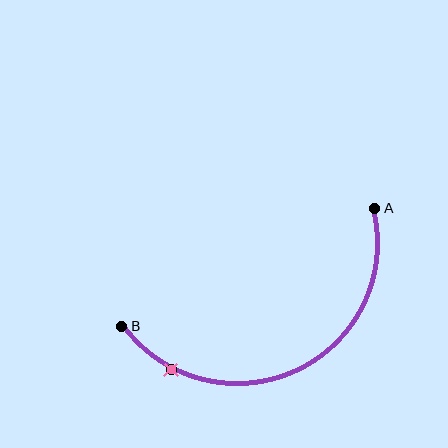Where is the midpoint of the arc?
The arc midpoint is the point on the curve farthest from the straight line joining A and B. It sits below that line.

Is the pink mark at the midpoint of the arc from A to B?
No. The pink mark lies on the arc but is closer to endpoint B. The arc midpoint would be at the point on the curve equidistant along the arc from both A and B.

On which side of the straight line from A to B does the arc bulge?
The arc bulges below the straight line connecting A and B.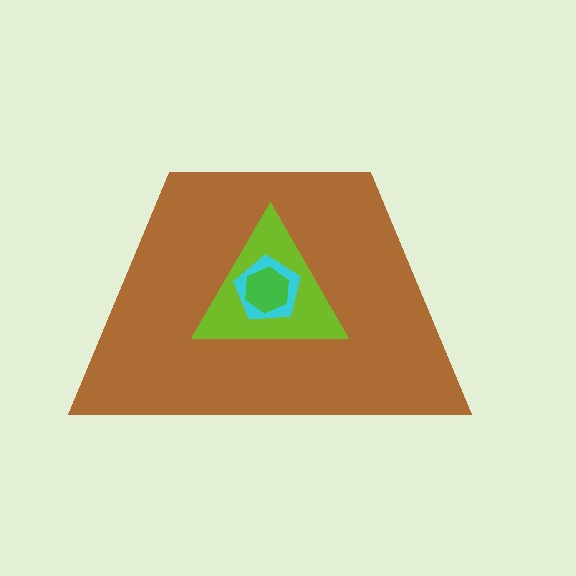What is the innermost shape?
The green hexagon.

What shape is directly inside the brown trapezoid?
The lime triangle.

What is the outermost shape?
The brown trapezoid.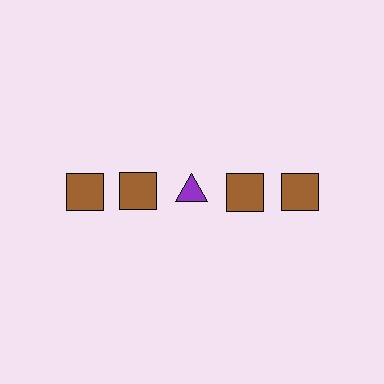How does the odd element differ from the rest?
It differs in both color (purple instead of brown) and shape (triangle instead of square).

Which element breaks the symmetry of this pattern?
The purple triangle in the top row, center column breaks the symmetry. All other shapes are brown squares.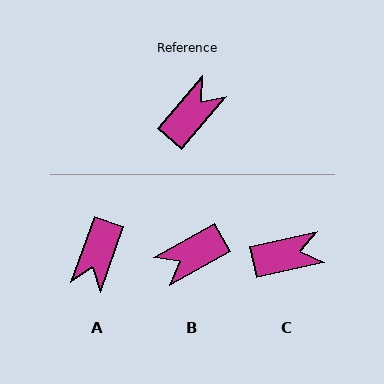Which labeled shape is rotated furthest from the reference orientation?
B, about 160 degrees away.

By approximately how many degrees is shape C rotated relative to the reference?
Approximately 36 degrees clockwise.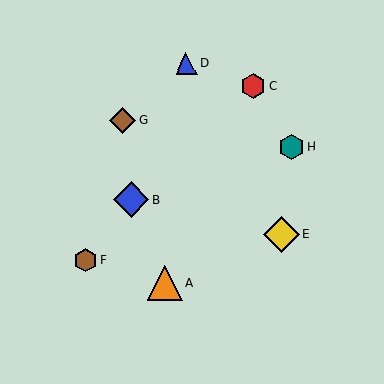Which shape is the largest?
The yellow diamond (labeled E) is the largest.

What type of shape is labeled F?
Shape F is a brown hexagon.